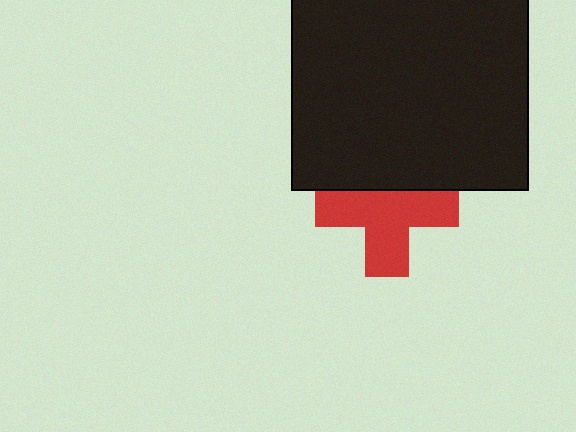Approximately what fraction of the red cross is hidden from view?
Roughly 31% of the red cross is hidden behind the black rectangle.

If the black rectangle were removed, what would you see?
You would see the complete red cross.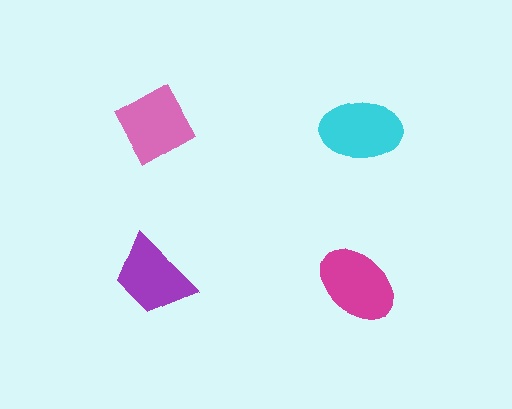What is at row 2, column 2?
A magenta ellipse.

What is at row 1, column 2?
A cyan ellipse.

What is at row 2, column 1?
A purple trapezoid.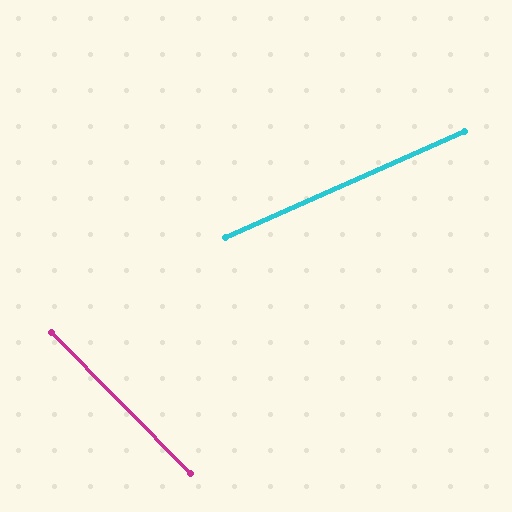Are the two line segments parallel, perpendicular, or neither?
Neither parallel nor perpendicular — they differ by about 69°.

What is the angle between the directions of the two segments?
Approximately 69 degrees.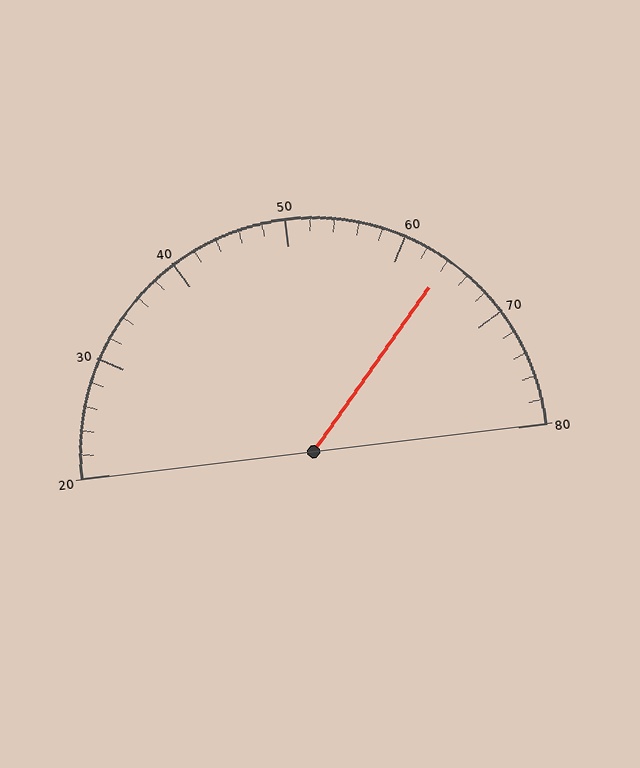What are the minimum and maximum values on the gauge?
The gauge ranges from 20 to 80.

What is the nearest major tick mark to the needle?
The nearest major tick mark is 60.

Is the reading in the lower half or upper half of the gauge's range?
The reading is in the upper half of the range (20 to 80).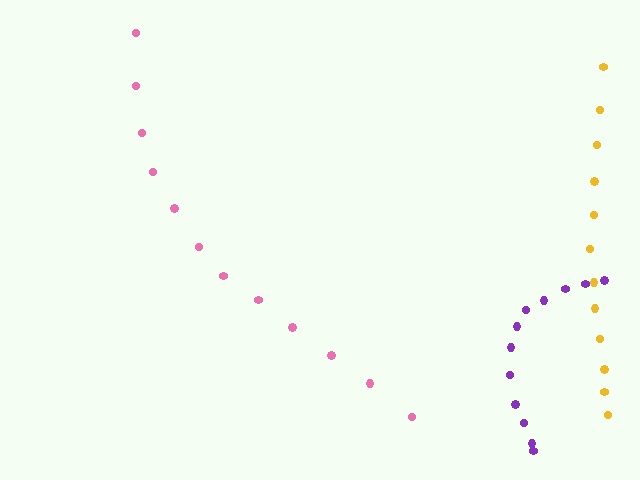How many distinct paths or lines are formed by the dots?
There are 3 distinct paths.